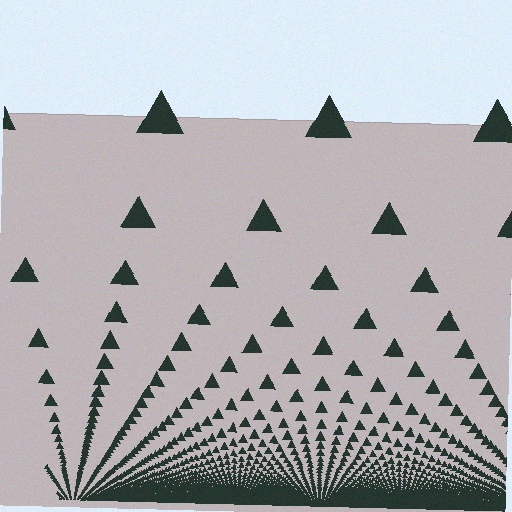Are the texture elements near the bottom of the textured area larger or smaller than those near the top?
Smaller. The gradient is inverted — elements near the bottom are smaller and denser.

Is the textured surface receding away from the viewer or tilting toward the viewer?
The surface appears to tilt toward the viewer. Texture elements get larger and sparser toward the top.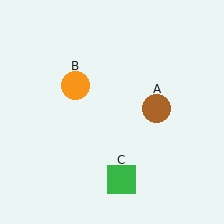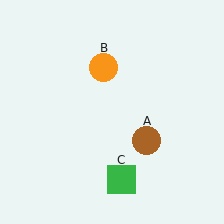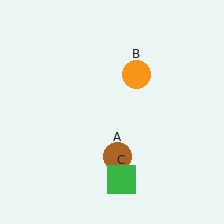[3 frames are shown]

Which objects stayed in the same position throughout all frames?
Green square (object C) remained stationary.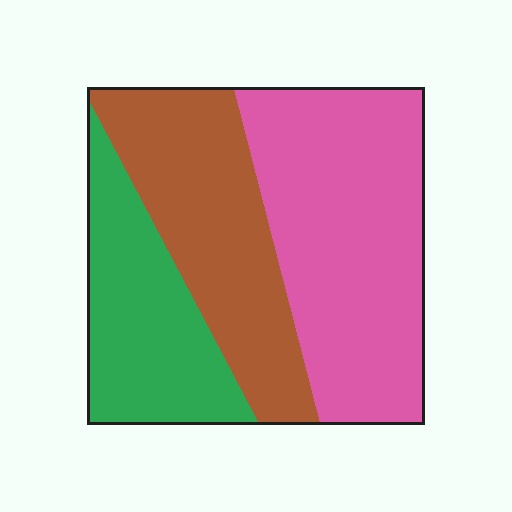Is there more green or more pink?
Pink.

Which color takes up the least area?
Green, at roughly 25%.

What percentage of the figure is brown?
Brown covers around 30% of the figure.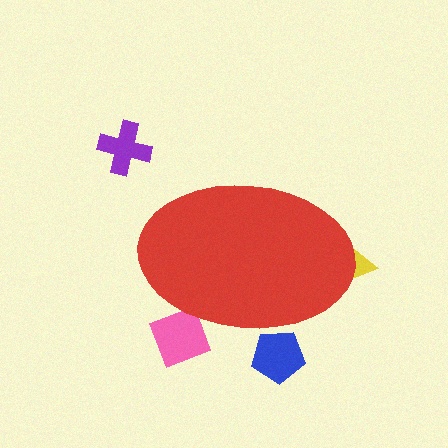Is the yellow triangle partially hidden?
Yes, the yellow triangle is partially hidden behind the red ellipse.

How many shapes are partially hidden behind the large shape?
3 shapes are partially hidden.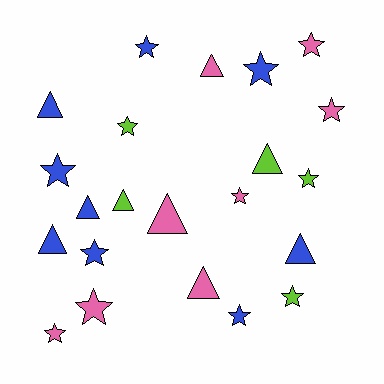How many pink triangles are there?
There are 3 pink triangles.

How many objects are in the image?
There are 22 objects.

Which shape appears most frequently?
Star, with 13 objects.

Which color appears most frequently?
Blue, with 9 objects.